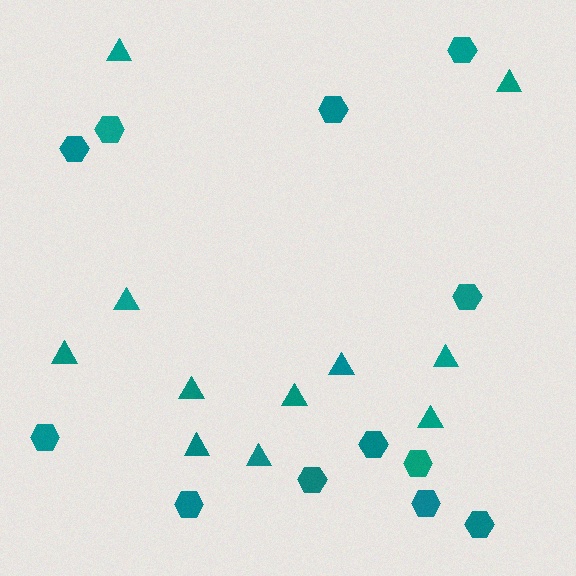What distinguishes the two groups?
There are 2 groups: one group of hexagons (12) and one group of triangles (11).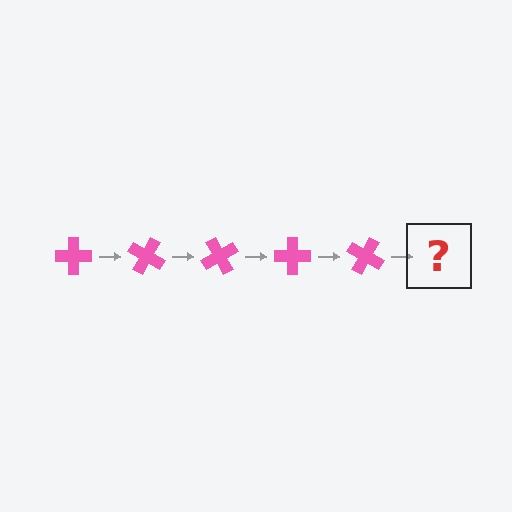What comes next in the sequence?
The next element should be a pink cross rotated 150 degrees.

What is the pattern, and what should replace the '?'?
The pattern is that the cross rotates 30 degrees each step. The '?' should be a pink cross rotated 150 degrees.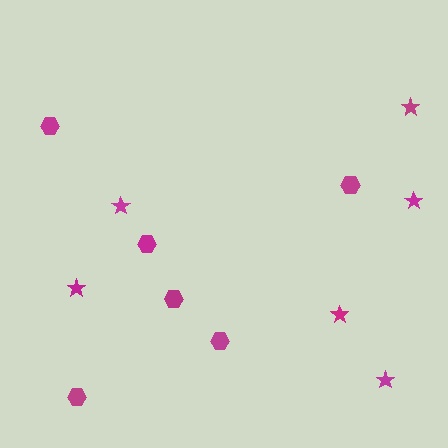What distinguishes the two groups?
There are 2 groups: one group of hexagons (6) and one group of stars (6).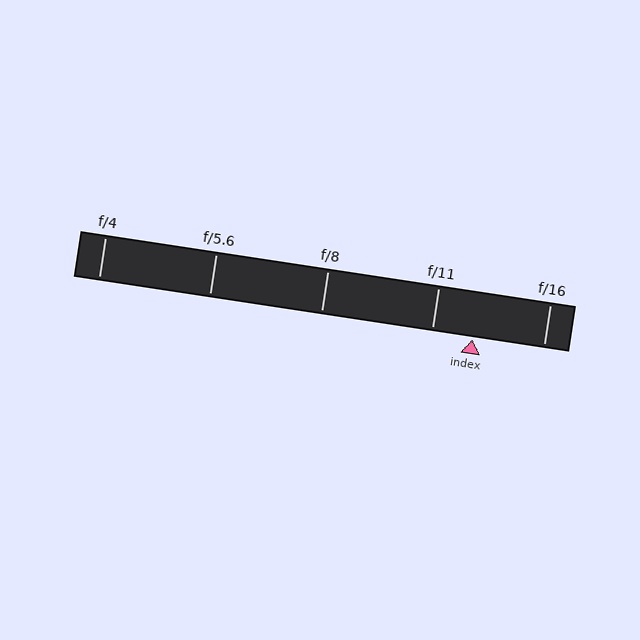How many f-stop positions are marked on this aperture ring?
There are 5 f-stop positions marked.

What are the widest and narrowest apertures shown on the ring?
The widest aperture shown is f/4 and the narrowest is f/16.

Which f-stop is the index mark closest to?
The index mark is closest to f/11.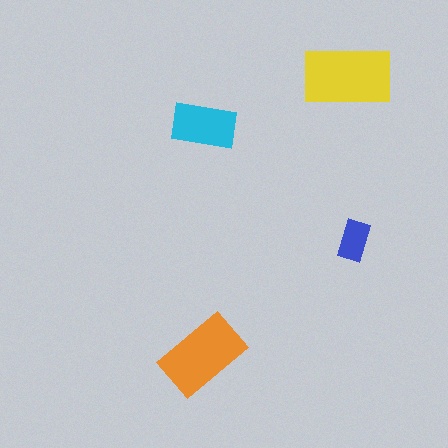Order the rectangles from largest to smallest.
the yellow one, the orange one, the cyan one, the blue one.